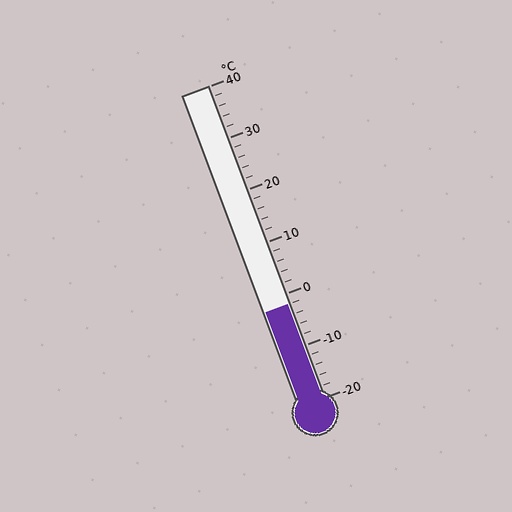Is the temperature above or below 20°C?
The temperature is below 20°C.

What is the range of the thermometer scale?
The thermometer scale ranges from -20°C to 40°C.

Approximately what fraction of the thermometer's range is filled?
The thermometer is filled to approximately 30% of its range.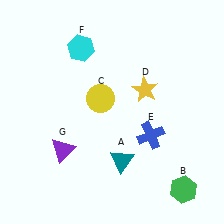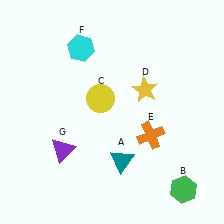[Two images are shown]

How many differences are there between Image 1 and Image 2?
There is 1 difference between the two images.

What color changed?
The cross (E) changed from blue in Image 1 to orange in Image 2.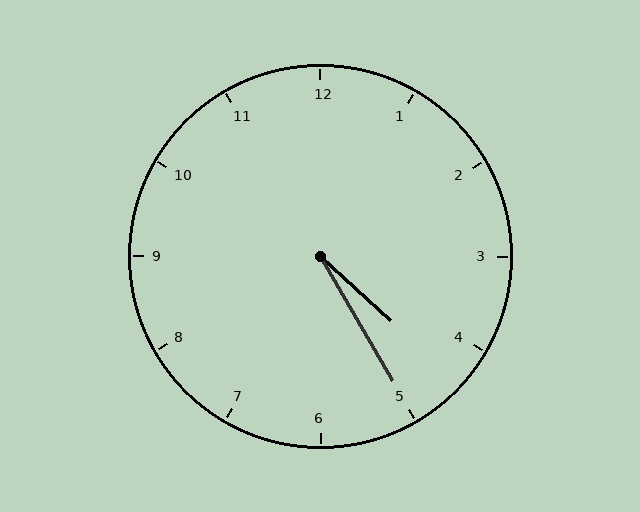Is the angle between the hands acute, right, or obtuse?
It is acute.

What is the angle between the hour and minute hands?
Approximately 18 degrees.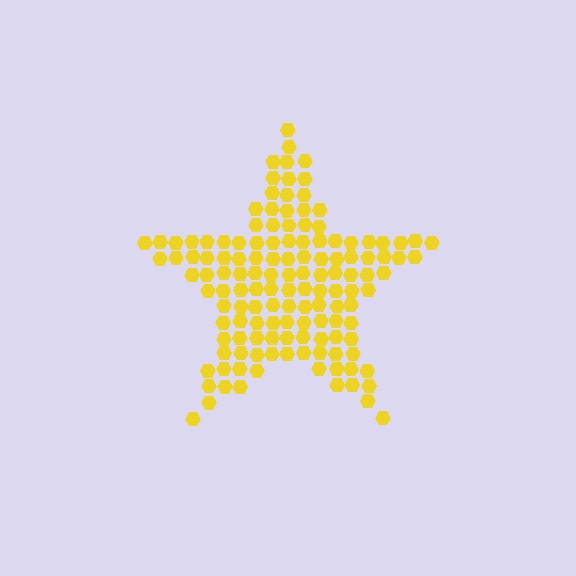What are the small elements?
The small elements are hexagons.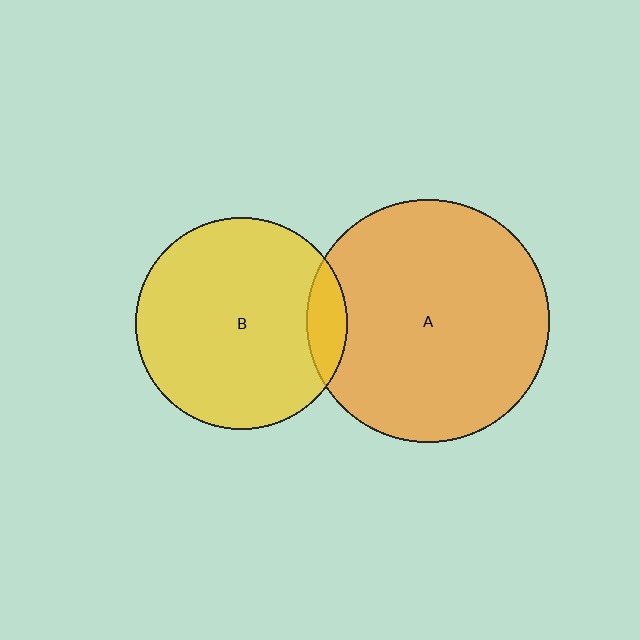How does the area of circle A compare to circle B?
Approximately 1.3 times.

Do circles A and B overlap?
Yes.